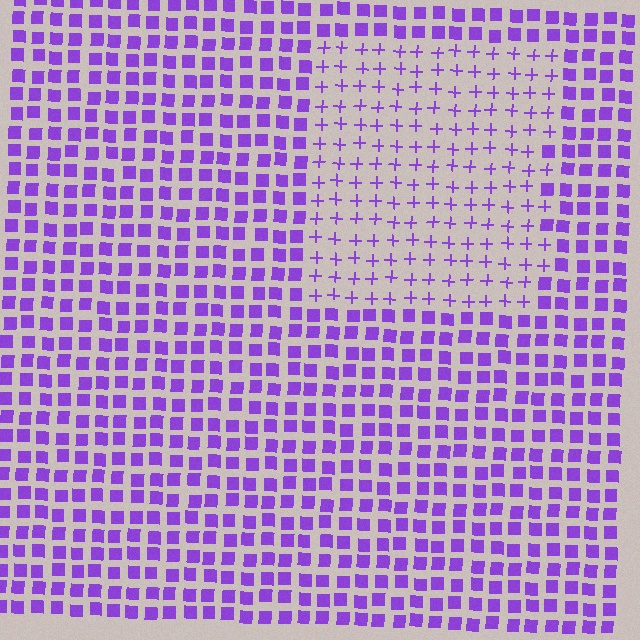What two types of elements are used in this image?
The image uses plus signs inside the rectangle region and squares outside it.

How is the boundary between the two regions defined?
The boundary is defined by a change in element shape: plus signs inside vs. squares outside. All elements share the same color and spacing.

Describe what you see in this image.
The image is filled with small purple elements arranged in a uniform grid. A rectangle-shaped region contains plus signs, while the surrounding area contains squares. The boundary is defined purely by the change in element shape.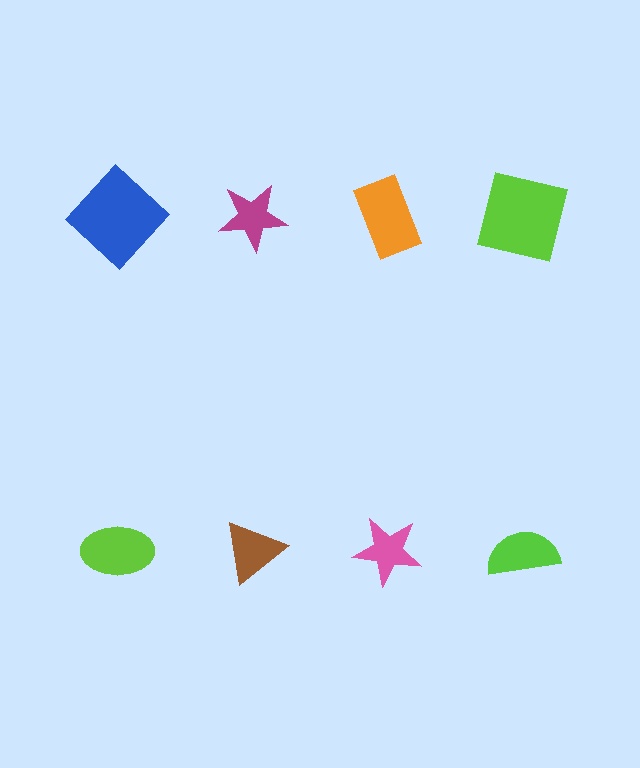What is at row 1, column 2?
A magenta star.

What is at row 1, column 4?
A lime square.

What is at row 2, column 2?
A brown triangle.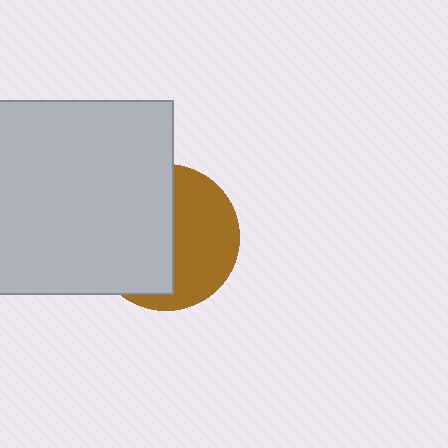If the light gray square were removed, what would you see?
You would see the complete brown circle.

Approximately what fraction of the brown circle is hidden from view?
Roughly 53% of the brown circle is hidden behind the light gray square.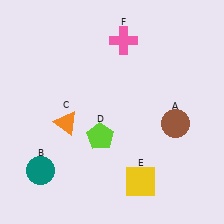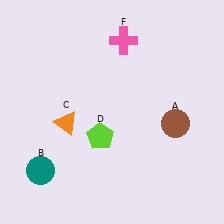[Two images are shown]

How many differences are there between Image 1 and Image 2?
There is 1 difference between the two images.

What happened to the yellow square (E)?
The yellow square (E) was removed in Image 2. It was in the bottom-right area of Image 1.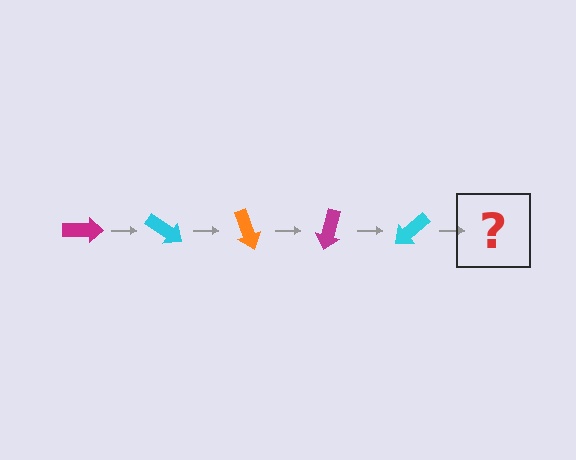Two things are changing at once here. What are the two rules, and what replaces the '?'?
The two rules are that it rotates 35 degrees each step and the color cycles through magenta, cyan, and orange. The '?' should be an orange arrow, rotated 175 degrees from the start.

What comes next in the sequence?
The next element should be an orange arrow, rotated 175 degrees from the start.